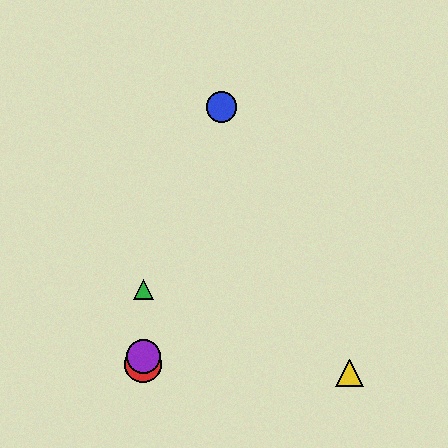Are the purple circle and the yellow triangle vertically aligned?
No, the purple circle is at x≈143 and the yellow triangle is at x≈350.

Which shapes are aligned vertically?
The red circle, the green triangle, the purple circle are aligned vertically.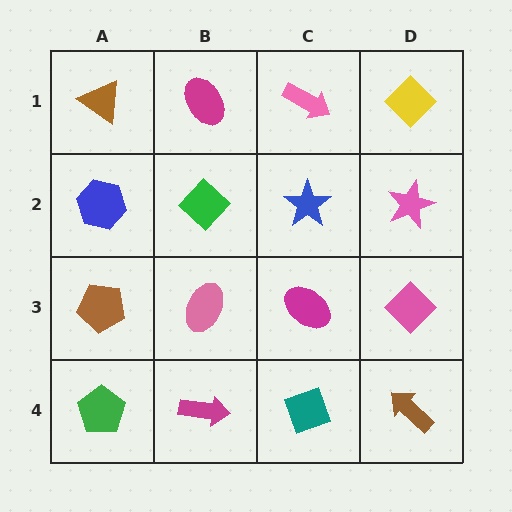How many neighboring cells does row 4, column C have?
3.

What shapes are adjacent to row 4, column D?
A pink diamond (row 3, column D), a teal diamond (row 4, column C).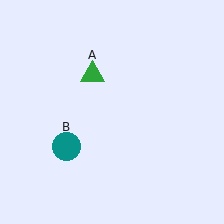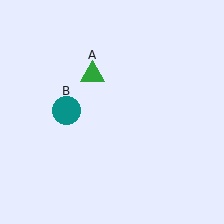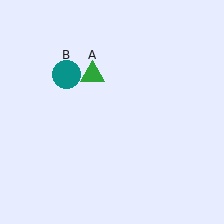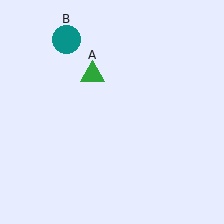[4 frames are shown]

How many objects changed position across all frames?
1 object changed position: teal circle (object B).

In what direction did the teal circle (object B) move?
The teal circle (object B) moved up.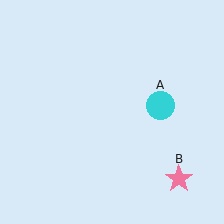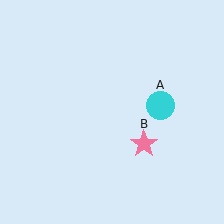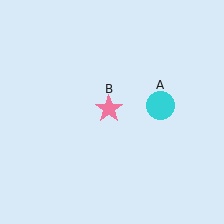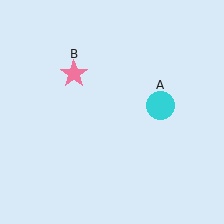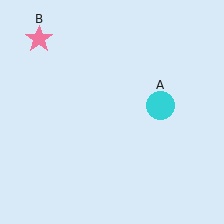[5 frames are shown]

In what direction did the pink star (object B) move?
The pink star (object B) moved up and to the left.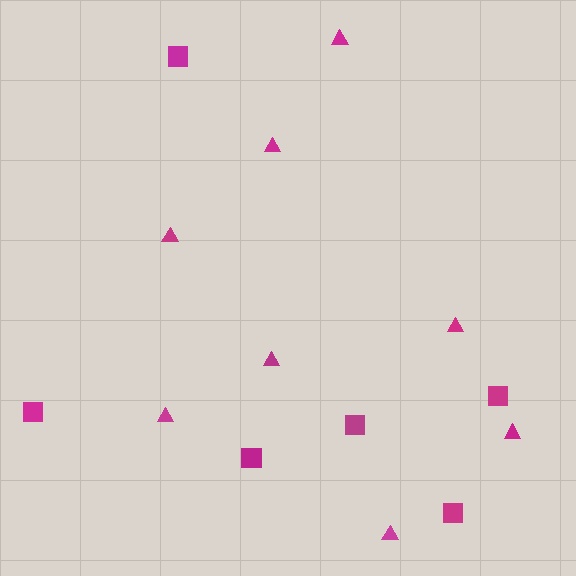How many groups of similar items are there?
There are 2 groups: one group of triangles (8) and one group of squares (6).